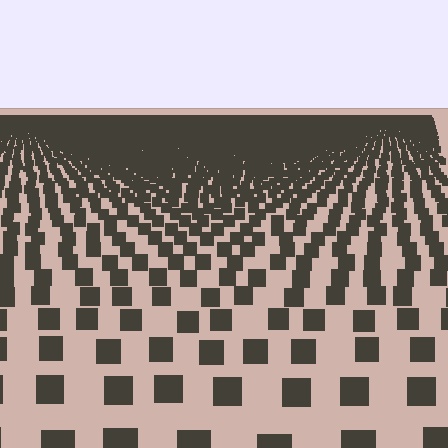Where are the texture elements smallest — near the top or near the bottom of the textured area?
Near the top.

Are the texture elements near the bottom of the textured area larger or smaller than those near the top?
Larger. Near the bottom, elements are closer to the viewer and appear at a bigger on-screen size.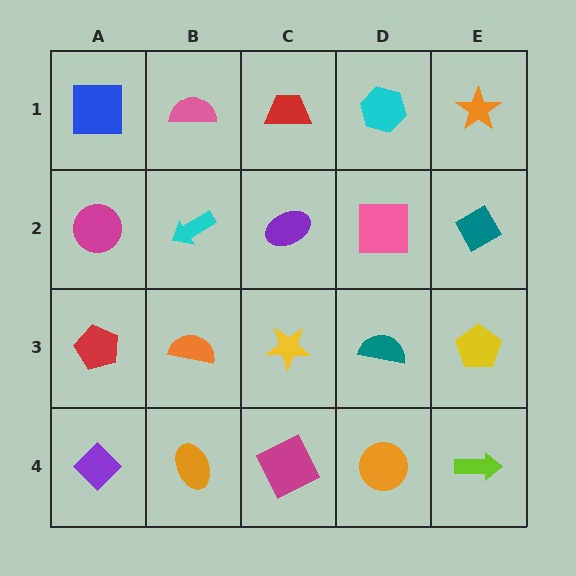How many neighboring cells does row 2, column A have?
3.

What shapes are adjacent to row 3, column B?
A cyan arrow (row 2, column B), an orange ellipse (row 4, column B), a red pentagon (row 3, column A), a yellow star (row 3, column C).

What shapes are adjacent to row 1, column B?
A cyan arrow (row 2, column B), a blue square (row 1, column A), a red trapezoid (row 1, column C).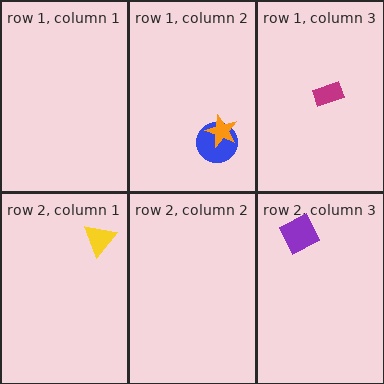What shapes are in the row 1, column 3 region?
The magenta rectangle.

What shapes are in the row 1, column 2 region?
The blue circle, the orange star.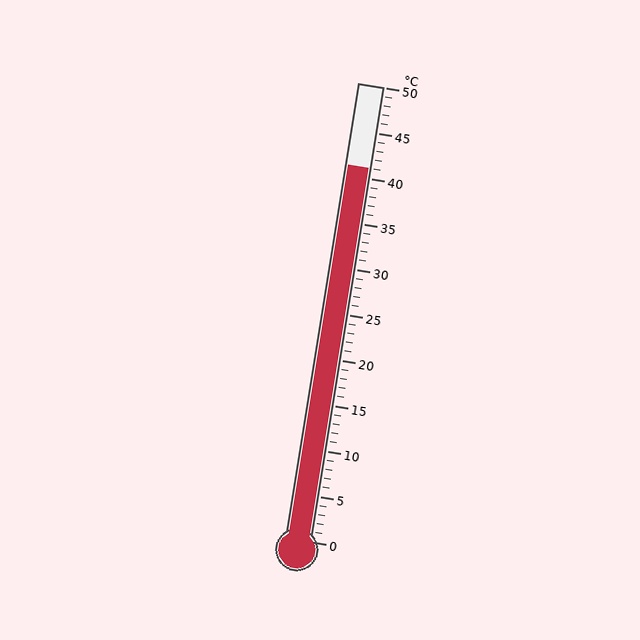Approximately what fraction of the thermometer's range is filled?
The thermometer is filled to approximately 80% of its range.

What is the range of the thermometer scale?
The thermometer scale ranges from 0°C to 50°C.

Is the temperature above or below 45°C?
The temperature is below 45°C.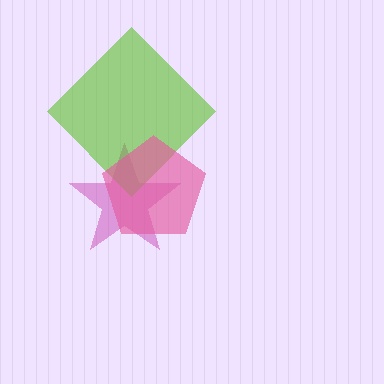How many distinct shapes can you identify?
There are 3 distinct shapes: a magenta star, a lime diamond, a pink pentagon.